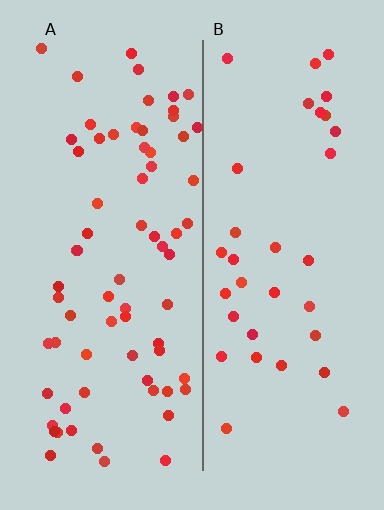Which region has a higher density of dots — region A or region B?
A (the left).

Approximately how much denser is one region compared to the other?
Approximately 2.0× — region A over region B.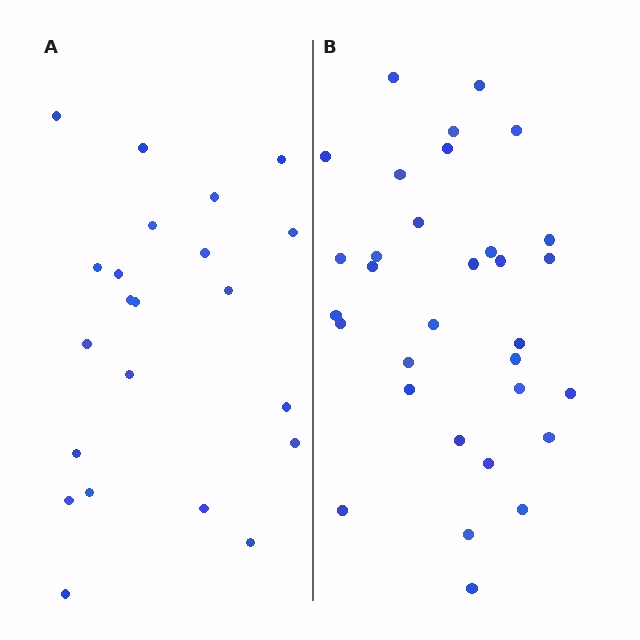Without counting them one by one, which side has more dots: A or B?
Region B (the right region) has more dots.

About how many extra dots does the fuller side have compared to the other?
Region B has roughly 10 or so more dots than region A.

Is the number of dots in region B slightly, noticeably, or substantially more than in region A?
Region B has substantially more. The ratio is roughly 1.5 to 1.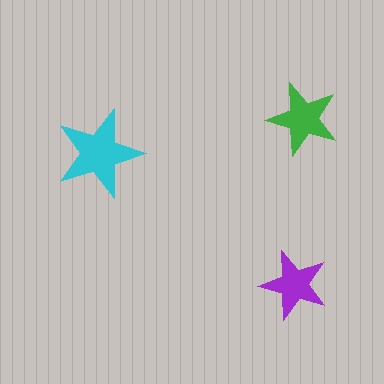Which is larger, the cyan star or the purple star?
The cyan one.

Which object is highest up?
The green star is topmost.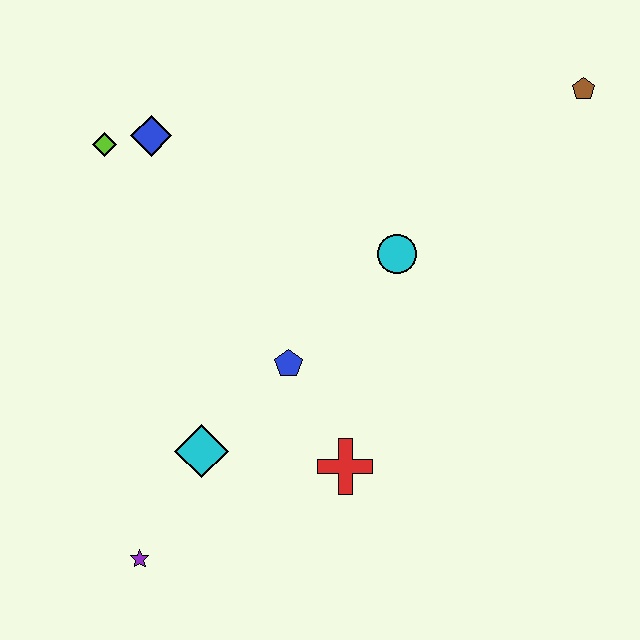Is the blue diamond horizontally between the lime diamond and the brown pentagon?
Yes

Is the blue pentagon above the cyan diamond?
Yes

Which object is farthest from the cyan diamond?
The brown pentagon is farthest from the cyan diamond.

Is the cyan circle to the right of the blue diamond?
Yes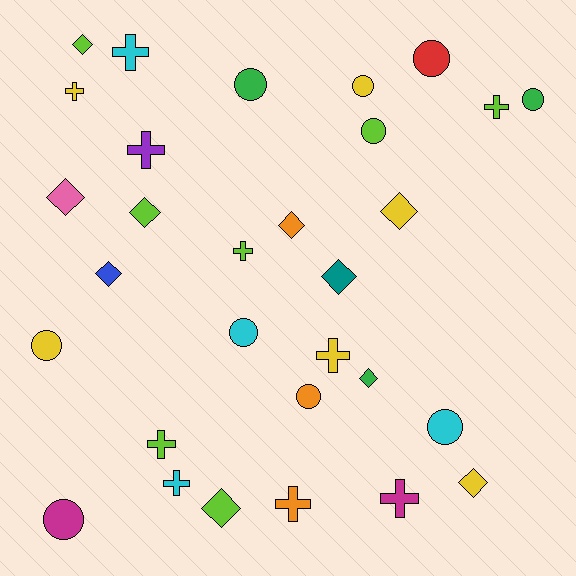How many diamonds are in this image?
There are 10 diamonds.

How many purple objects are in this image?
There is 1 purple object.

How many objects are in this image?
There are 30 objects.